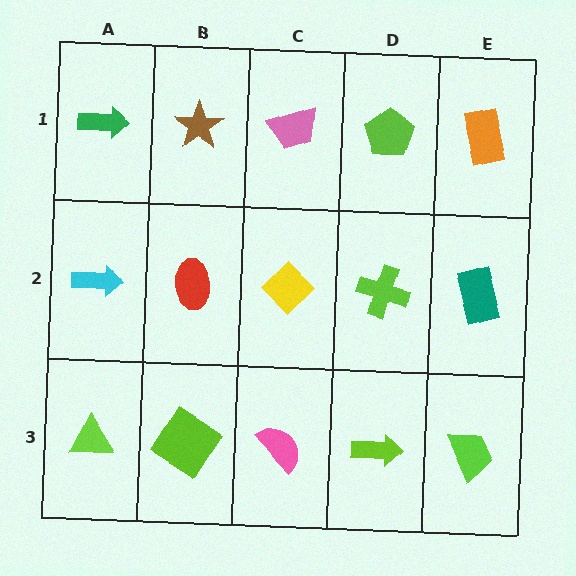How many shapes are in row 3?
5 shapes.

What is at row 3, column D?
A lime arrow.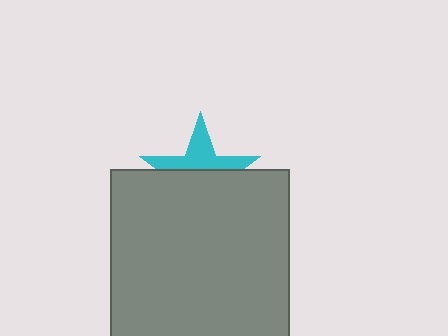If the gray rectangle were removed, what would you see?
You would see the complete cyan star.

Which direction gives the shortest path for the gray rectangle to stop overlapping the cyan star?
Moving down gives the shortest separation.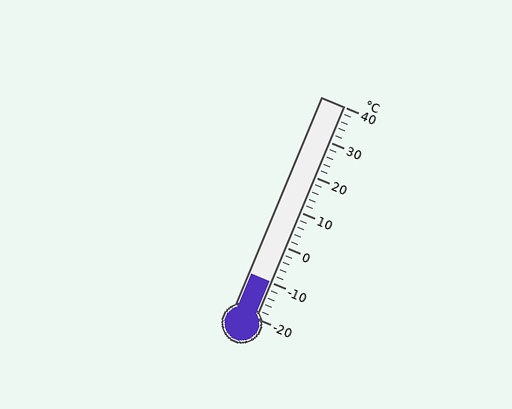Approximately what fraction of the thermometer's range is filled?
The thermometer is filled to approximately 15% of its range.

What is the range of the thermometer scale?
The thermometer scale ranges from -20°C to 40°C.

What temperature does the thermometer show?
The thermometer shows approximately -10°C.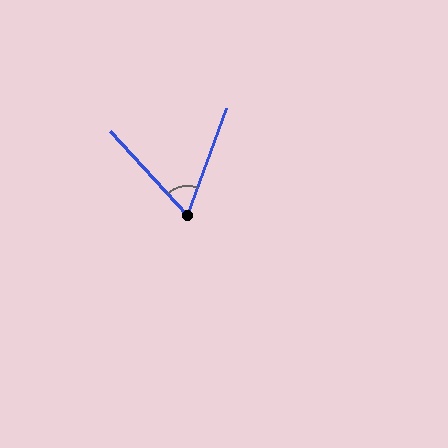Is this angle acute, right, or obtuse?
It is acute.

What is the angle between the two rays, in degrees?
Approximately 62 degrees.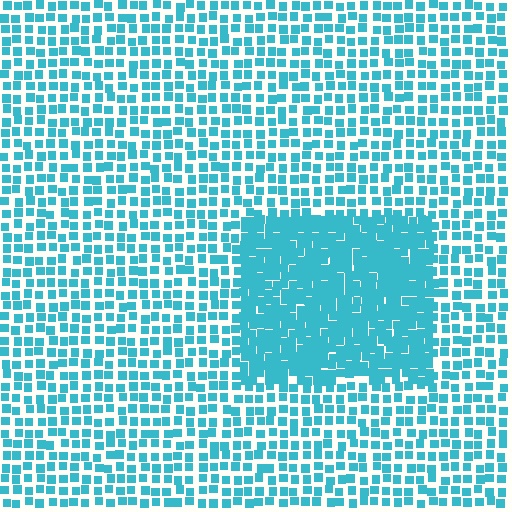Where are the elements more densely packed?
The elements are more densely packed inside the rectangle boundary.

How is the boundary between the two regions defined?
The boundary is defined by a change in element density (approximately 2.1x ratio). All elements are the same color, size, and shape.